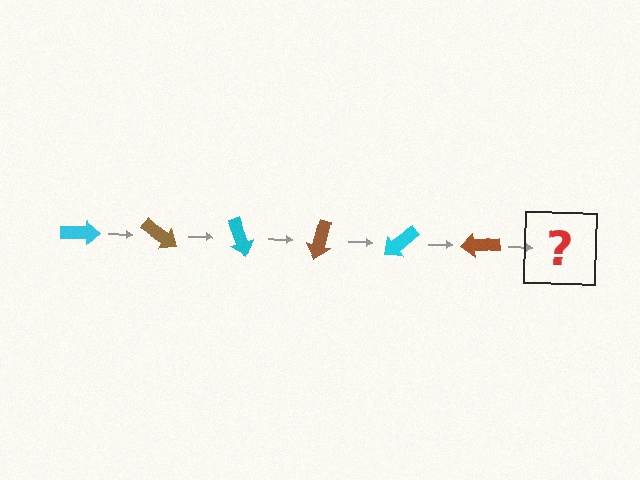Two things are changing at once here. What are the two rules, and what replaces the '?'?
The two rules are that it rotates 35 degrees each step and the color cycles through cyan and brown. The '?' should be a cyan arrow, rotated 210 degrees from the start.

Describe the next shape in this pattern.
It should be a cyan arrow, rotated 210 degrees from the start.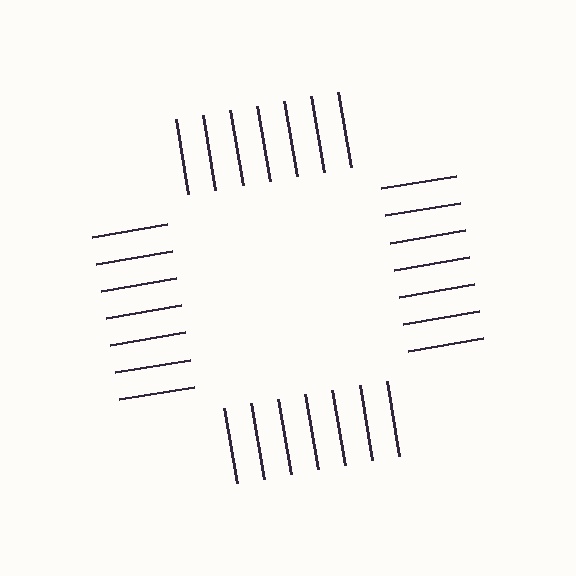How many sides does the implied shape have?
4 sides — the line-ends trace a square.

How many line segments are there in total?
28 — 7 along each of the 4 edges.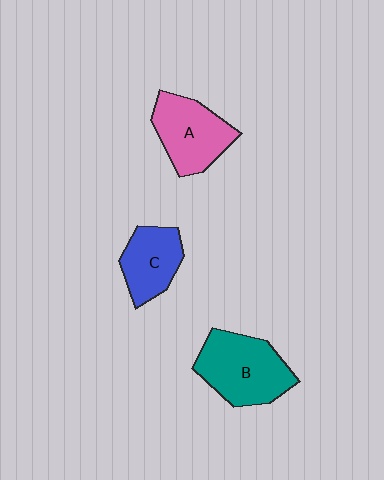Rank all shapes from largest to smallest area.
From largest to smallest: B (teal), A (pink), C (blue).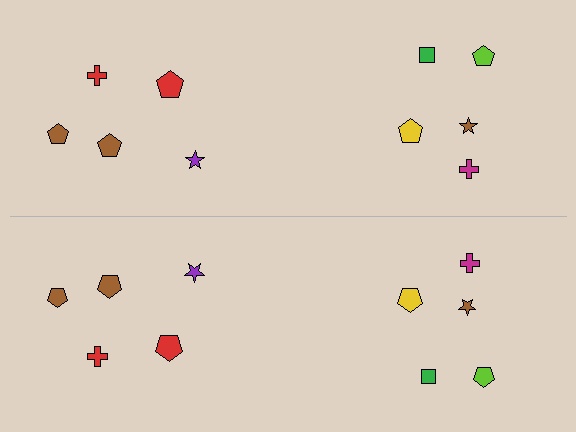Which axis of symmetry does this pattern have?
The pattern has a horizontal axis of symmetry running through the center of the image.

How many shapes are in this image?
There are 20 shapes in this image.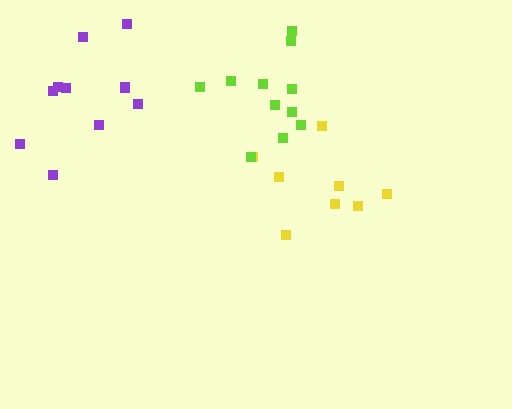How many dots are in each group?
Group 1: 10 dots, Group 2: 8 dots, Group 3: 11 dots (29 total).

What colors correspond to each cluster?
The clusters are colored: purple, yellow, lime.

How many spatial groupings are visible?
There are 3 spatial groupings.